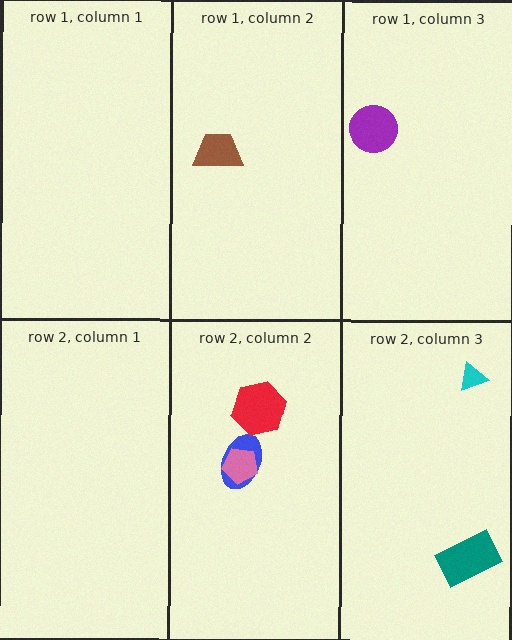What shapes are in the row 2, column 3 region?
The teal rectangle, the cyan triangle.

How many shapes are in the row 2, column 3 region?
2.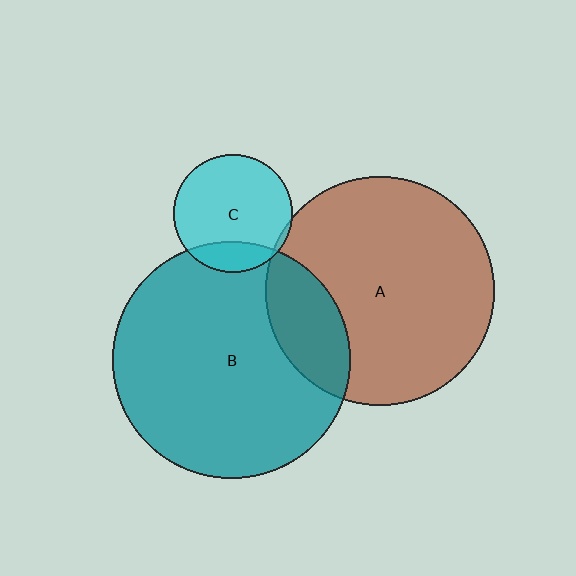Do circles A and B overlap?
Yes.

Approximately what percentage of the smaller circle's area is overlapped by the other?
Approximately 20%.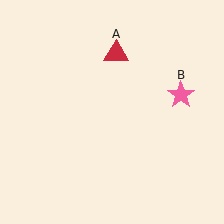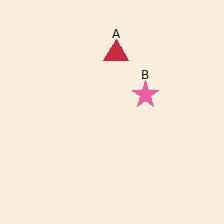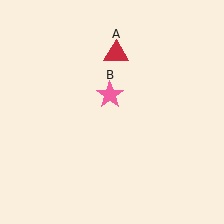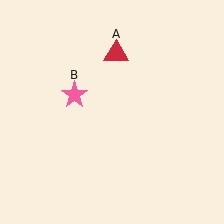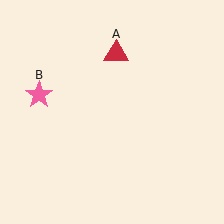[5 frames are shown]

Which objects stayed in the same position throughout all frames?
Red triangle (object A) remained stationary.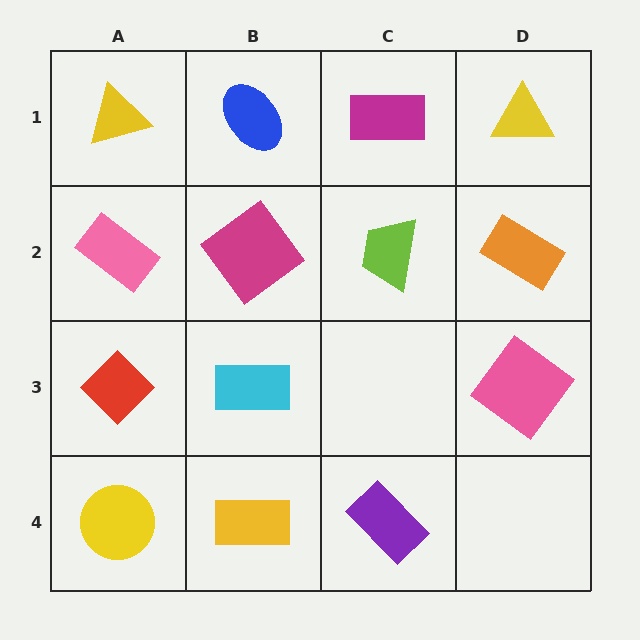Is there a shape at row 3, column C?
No, that cell is empty.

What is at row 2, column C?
A lime trapezoid.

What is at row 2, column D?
An orange rectangle.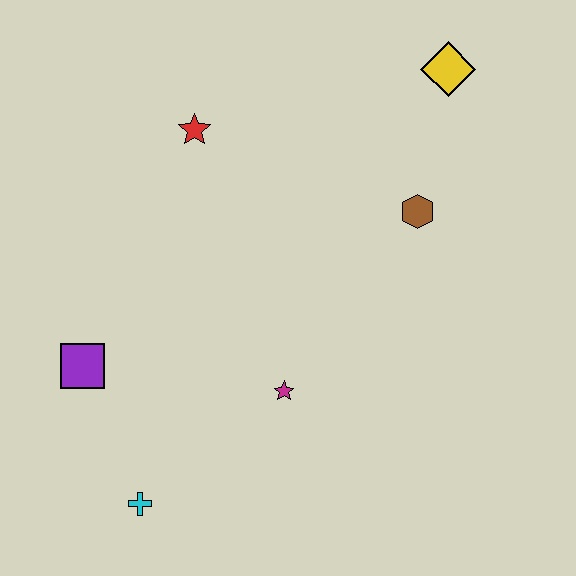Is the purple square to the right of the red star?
No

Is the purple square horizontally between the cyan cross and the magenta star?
No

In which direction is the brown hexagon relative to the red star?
The brown hexagon is to the right of the red star.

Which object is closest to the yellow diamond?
The brown hexagon is closest to the yellow diamond.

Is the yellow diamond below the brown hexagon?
No